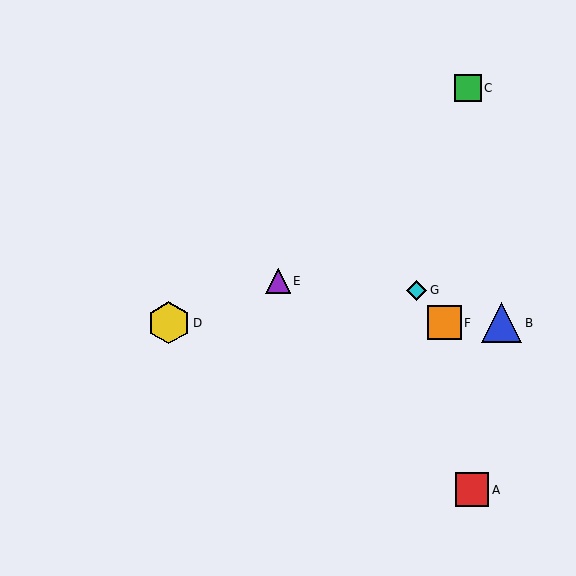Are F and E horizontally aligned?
No, F is at y≈323 and E is at y≈281.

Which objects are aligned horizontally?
Objects B, D, F are aligned horizontally.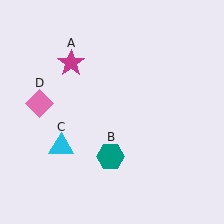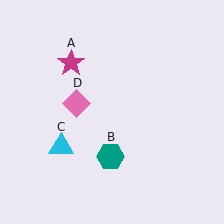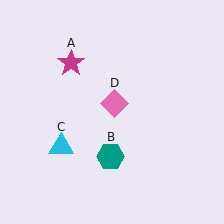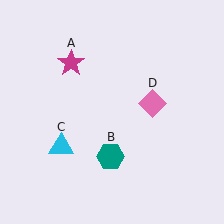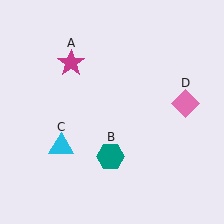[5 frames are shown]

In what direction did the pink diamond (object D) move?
The pink diamond (object D) moved right.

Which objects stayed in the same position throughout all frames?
Magenta star (object A) and teal hexagon (object B) and cyan triangle (object C) remained stationary.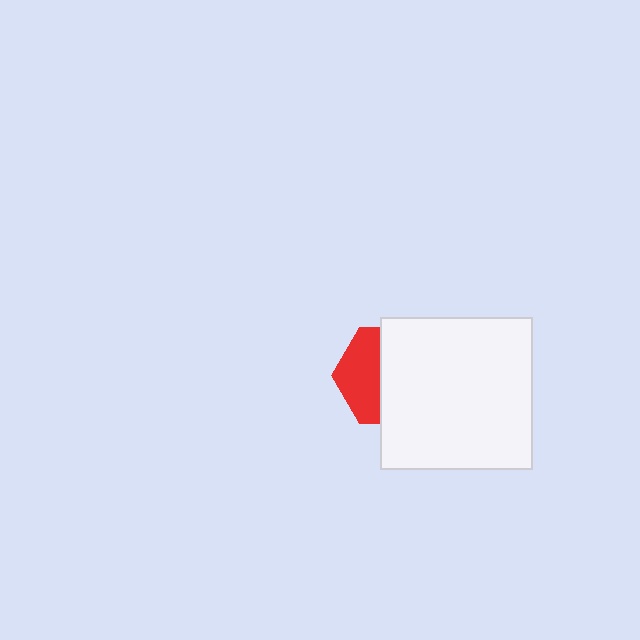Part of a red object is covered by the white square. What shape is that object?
It is a hexagon.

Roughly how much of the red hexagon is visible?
A small part of it is visible (roughly 41%).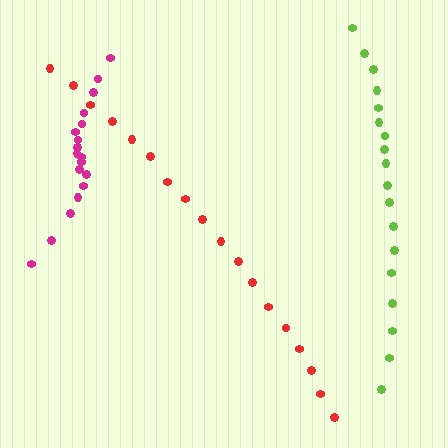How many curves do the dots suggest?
There are 3 distinct paths.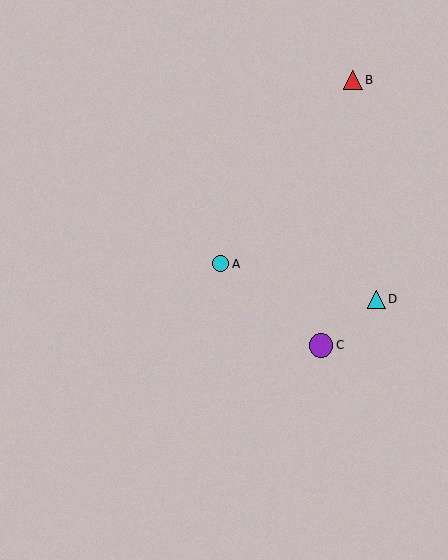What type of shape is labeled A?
Shape A is a cyan circle.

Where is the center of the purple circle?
The center of the purple circle is at (321, 345).